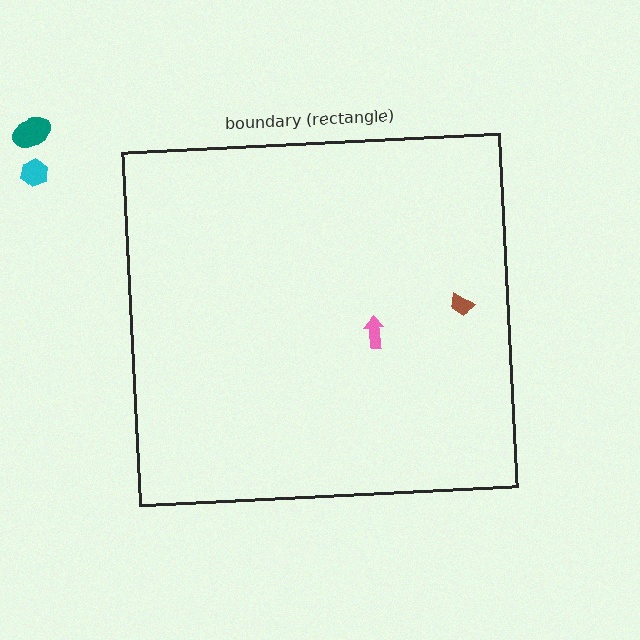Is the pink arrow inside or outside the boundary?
Inside.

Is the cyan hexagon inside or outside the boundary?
Outside.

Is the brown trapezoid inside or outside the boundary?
Inside.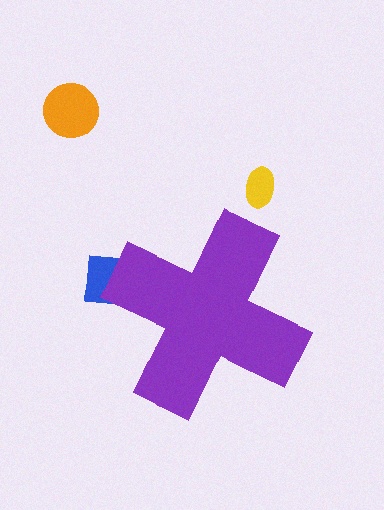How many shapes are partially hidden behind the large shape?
1 shape is partially hidden.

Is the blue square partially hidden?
Yes, the blue square is partially hidden behind the purple cross.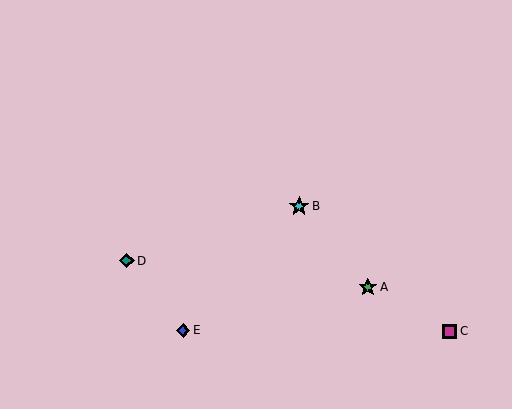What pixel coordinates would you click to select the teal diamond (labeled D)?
Click at (127, 261) to select the teal diamond D.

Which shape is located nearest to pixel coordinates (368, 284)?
The green star (labeled A) at (368, 287) is nearest to that location.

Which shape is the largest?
The cyan star (labeled B) is the largest.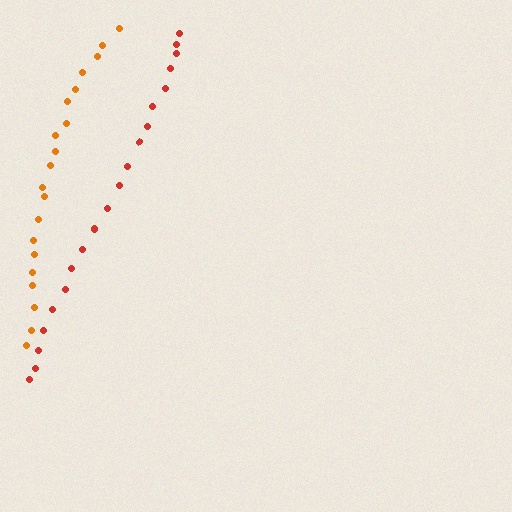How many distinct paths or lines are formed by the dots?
There are 2 distinct paths.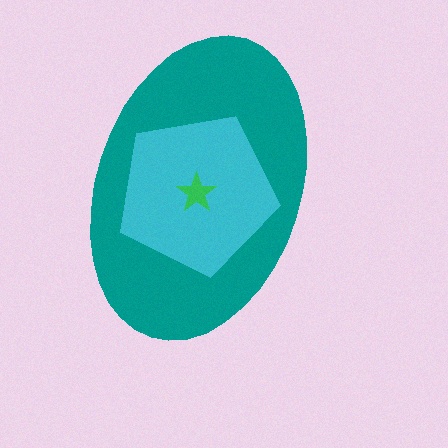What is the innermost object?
The green star.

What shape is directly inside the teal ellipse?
The cyan pentagon.